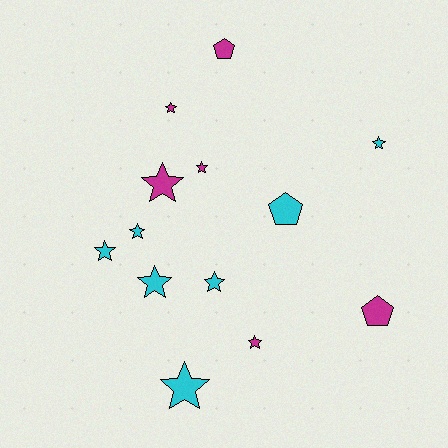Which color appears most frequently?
Cyan, with 7 objects.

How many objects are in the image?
There are 13 objects.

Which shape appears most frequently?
Star, with 10 objects.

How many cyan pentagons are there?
There is 1 cyan pentagon.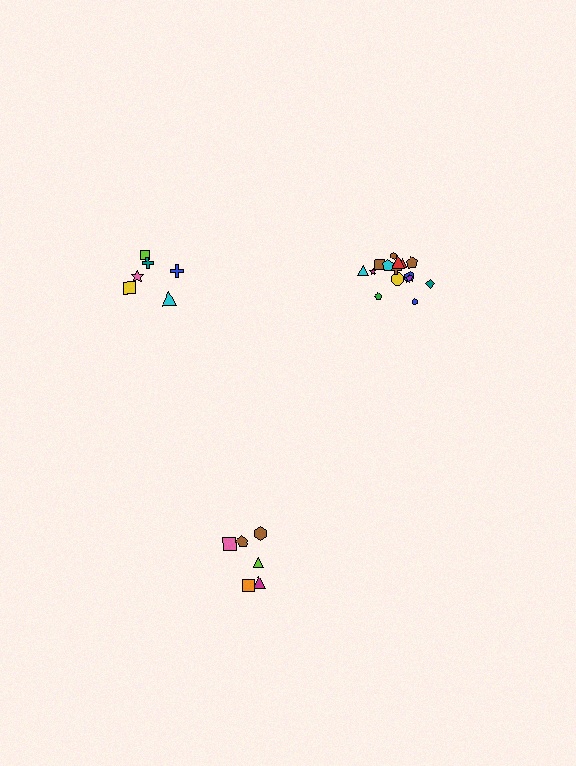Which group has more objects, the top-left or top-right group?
The top-right group.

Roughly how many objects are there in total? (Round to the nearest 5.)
Roughly 25 objects in total.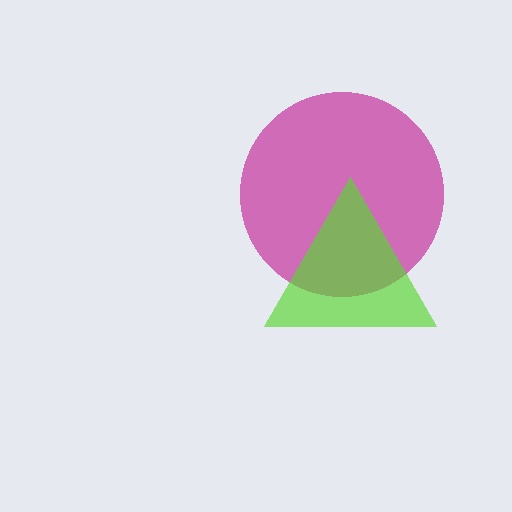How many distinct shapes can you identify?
There are 2 distinct shapes: a magenta circle, a lime triangle.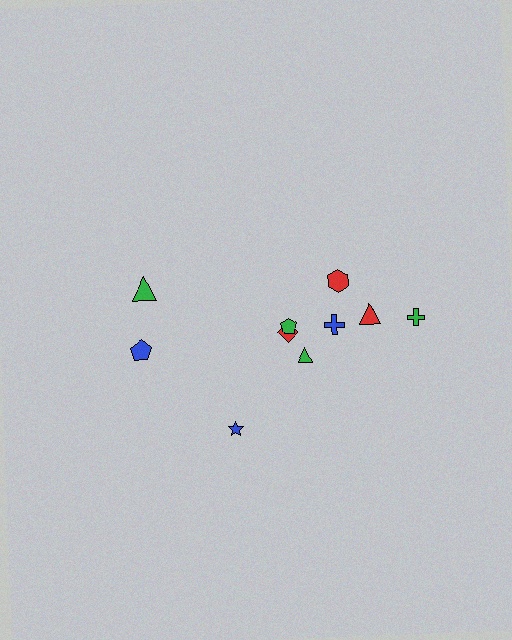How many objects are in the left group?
There are 3 objects.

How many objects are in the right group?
There are 7 objects.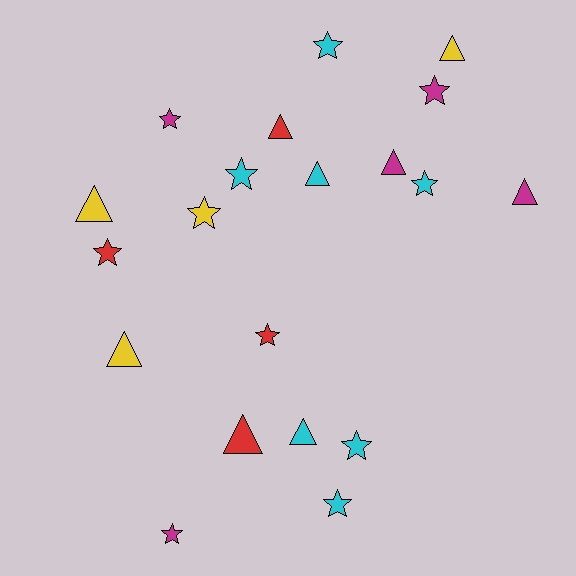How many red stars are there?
There are 2 red stars.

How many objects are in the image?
There are 20 objects.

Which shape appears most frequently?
Star, with 11 objects.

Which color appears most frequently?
Cyan, with 7 objects.